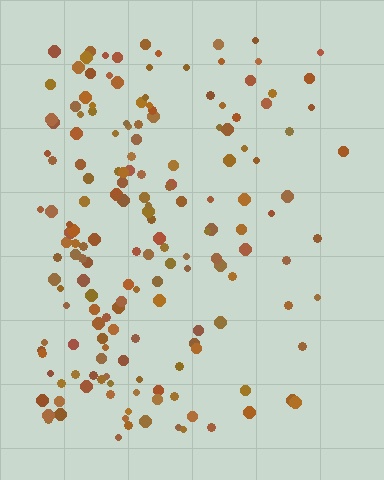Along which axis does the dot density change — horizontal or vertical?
Horizontal.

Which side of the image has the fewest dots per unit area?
The right.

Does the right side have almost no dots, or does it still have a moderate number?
Still a moderate number, just noticeably fewer than the left.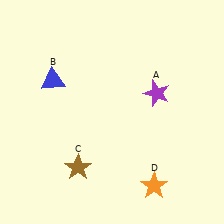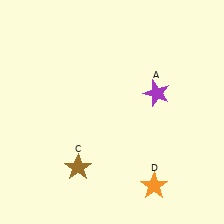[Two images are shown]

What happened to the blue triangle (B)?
The blue triangle (B) was removed in Image 2. It was in the top-left area of Image 1.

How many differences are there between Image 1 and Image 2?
There is 1 difference between the two images.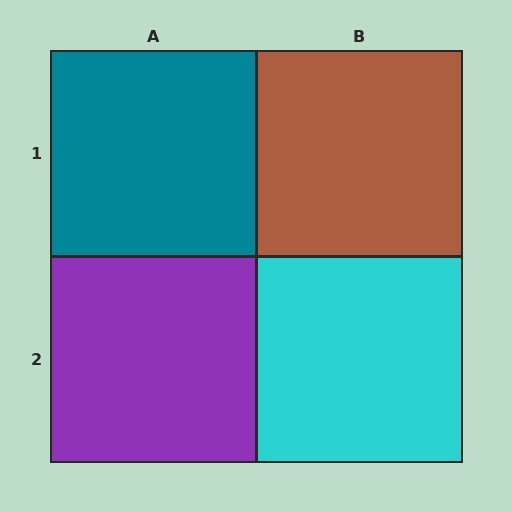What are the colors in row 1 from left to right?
Teal, brown.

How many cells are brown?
1 cell is brown.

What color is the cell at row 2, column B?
Cyan.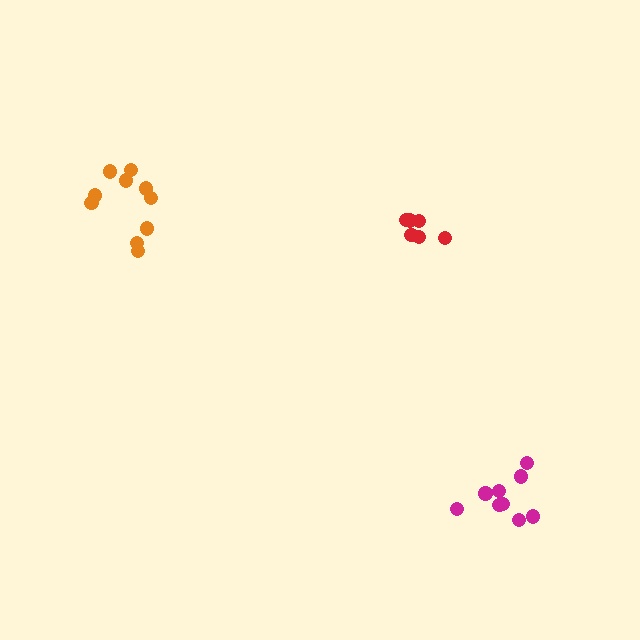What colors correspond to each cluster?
The clusters are colored: red, magenta, orange.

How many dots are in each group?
Group 1: 6 dots, Group 2: 9 dots, Group 3: 10 dots (25 total).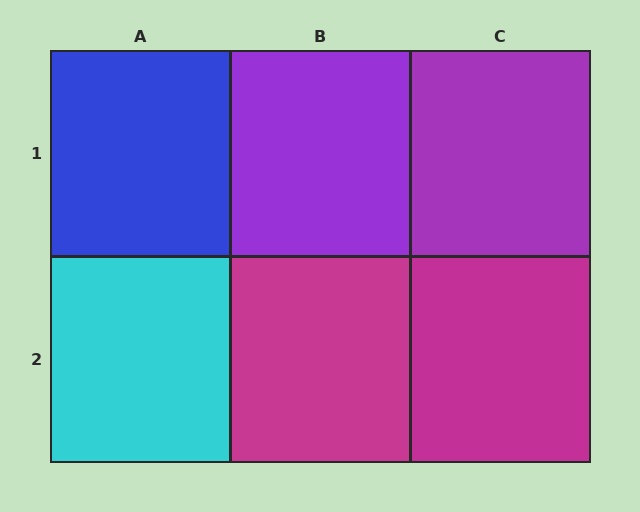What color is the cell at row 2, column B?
Magenta.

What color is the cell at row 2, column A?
Cyan.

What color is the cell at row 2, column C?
Magenta.